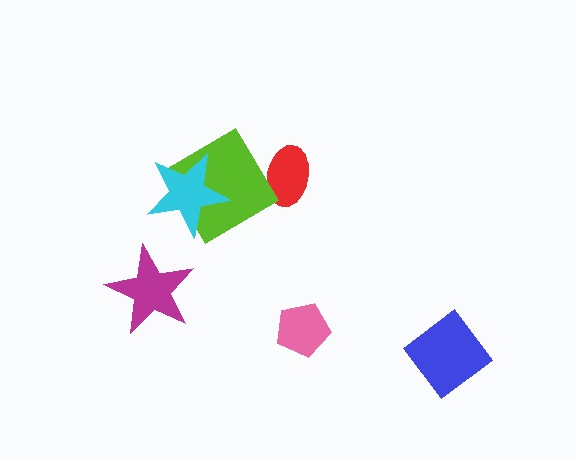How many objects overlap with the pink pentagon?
0 objects overlap with the pink pentagon.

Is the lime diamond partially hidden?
Yes, it is partially covered by another shape.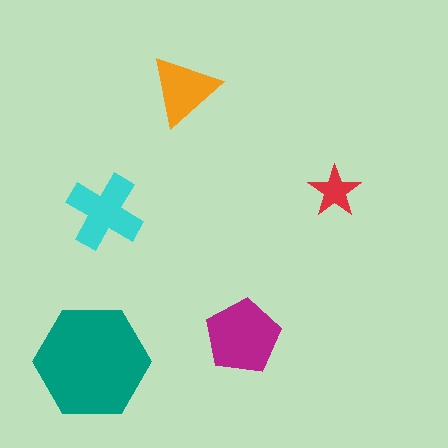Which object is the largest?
The teal hexagon.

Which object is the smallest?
The red star.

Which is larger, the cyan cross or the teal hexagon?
The teal hexagon.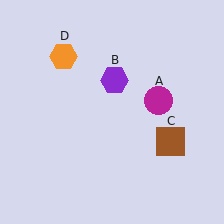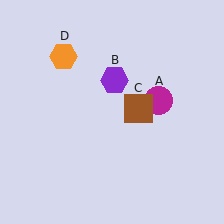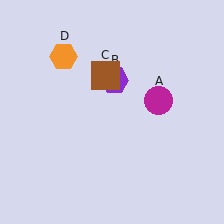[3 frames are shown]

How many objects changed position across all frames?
1 object changed position: brown square (object C).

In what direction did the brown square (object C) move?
The brown square (object C) moved up and to the left.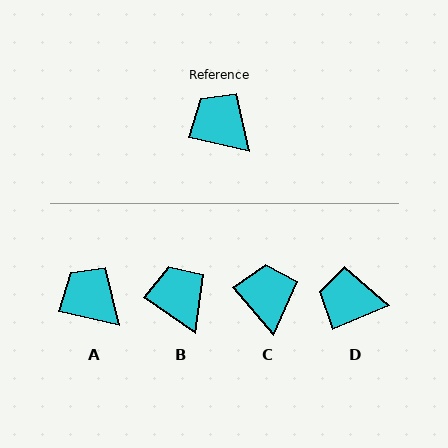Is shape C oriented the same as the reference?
No, it is off by about 37 degrees.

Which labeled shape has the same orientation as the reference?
A.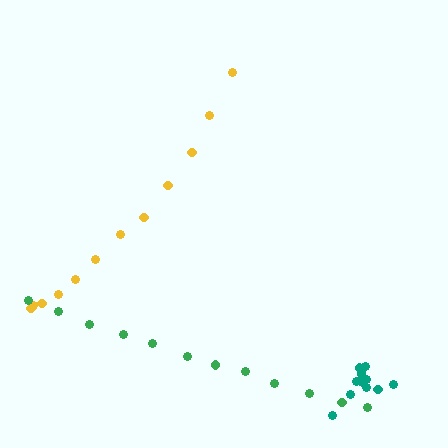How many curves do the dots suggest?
There are 3 distinct paths.